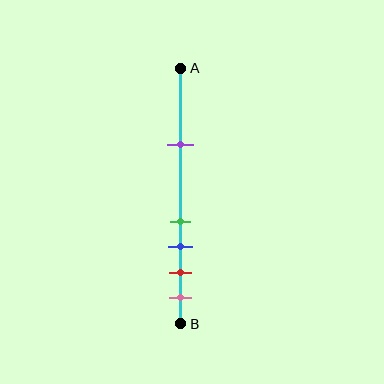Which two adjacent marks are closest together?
The green and blue marks are the closest adjacent pair.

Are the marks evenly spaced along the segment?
No, the marks are not evenly spaced.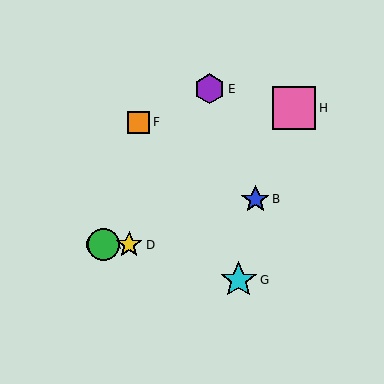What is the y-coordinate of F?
Object F is at y≈122.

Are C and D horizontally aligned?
Yes, both are at y≈245.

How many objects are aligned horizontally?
3 objects (A, C, D) are aligned horizontally.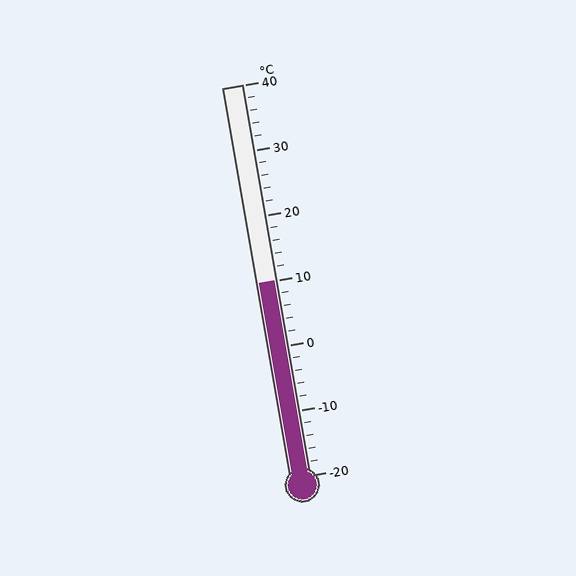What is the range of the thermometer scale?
The thermometer scale ranges from -20°C to 40°C.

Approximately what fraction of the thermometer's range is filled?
The thermometer is filled to approximately 50% of its range.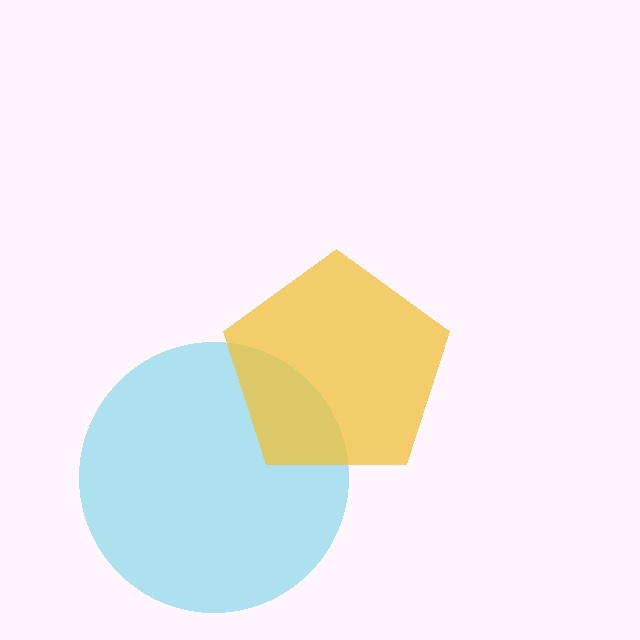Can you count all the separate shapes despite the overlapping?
Yes, there are 2 separate shapes.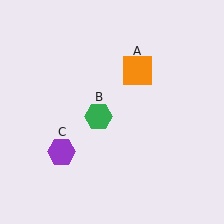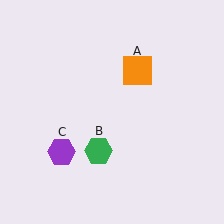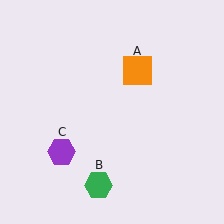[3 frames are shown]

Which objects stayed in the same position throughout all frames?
Orange square (object A) and purple hexagon (object C) remained stationary.